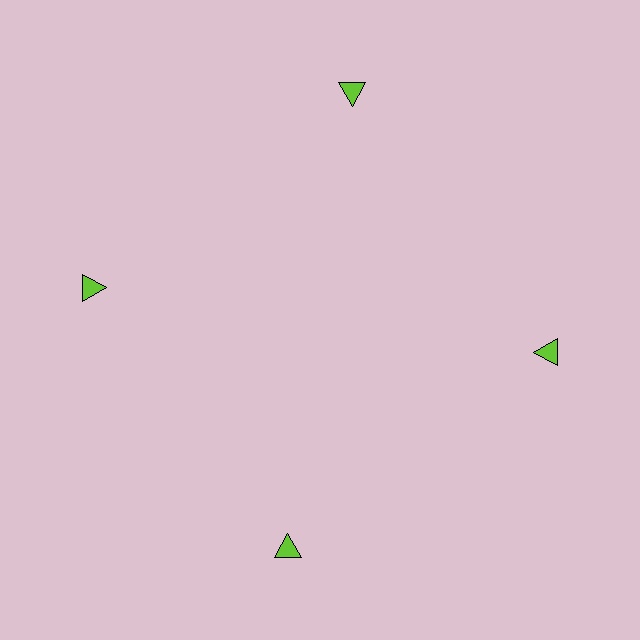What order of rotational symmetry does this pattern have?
This pattern has 4-fold rotational symmetry.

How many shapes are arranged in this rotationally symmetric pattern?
There are 4 shapes, arranged in 4 groups of 1.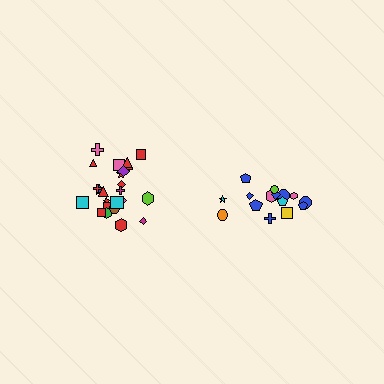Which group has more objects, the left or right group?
The left group.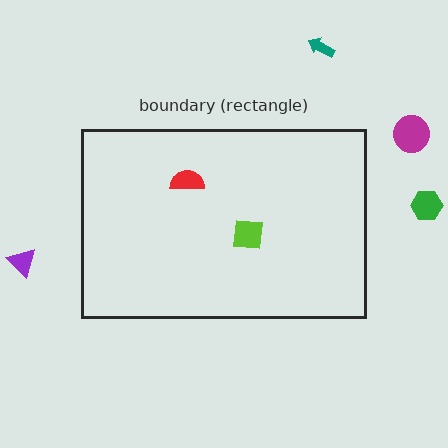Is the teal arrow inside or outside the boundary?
Outside.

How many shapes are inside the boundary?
2 inside, 4 outside.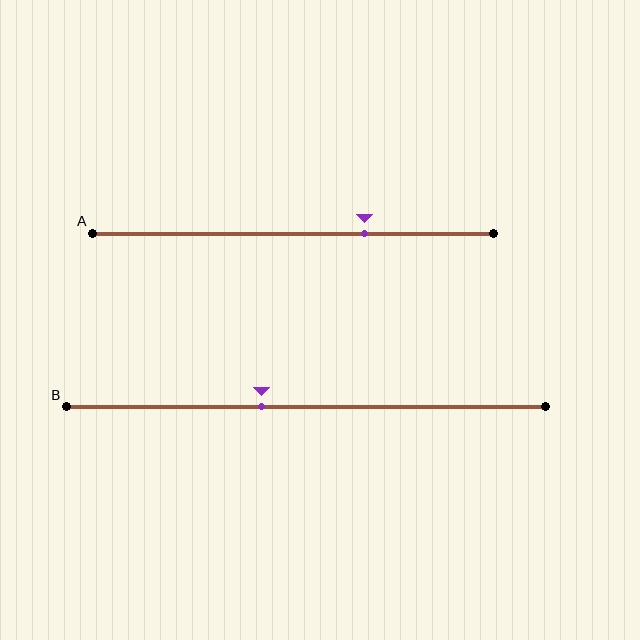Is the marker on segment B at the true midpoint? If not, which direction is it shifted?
No, the marker on segment B is shifted to the left by about 9% of the segment length.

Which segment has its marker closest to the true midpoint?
Segment B has its marker closest to the true midpoint.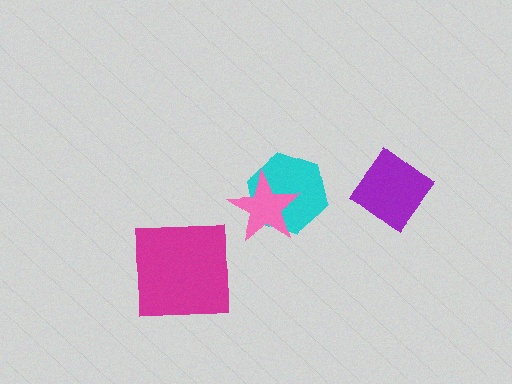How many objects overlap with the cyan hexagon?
1 object overlaps with the cyan hexagon.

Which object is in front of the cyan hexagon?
The pink star is in front of the cyan hexagon.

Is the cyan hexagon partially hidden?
Yes, it is partially covered by another shape.